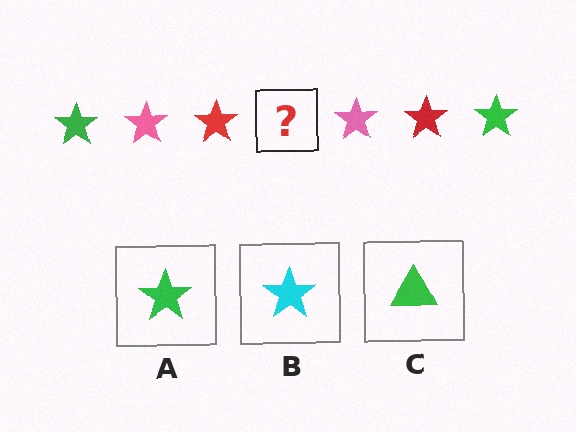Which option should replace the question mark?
Option A.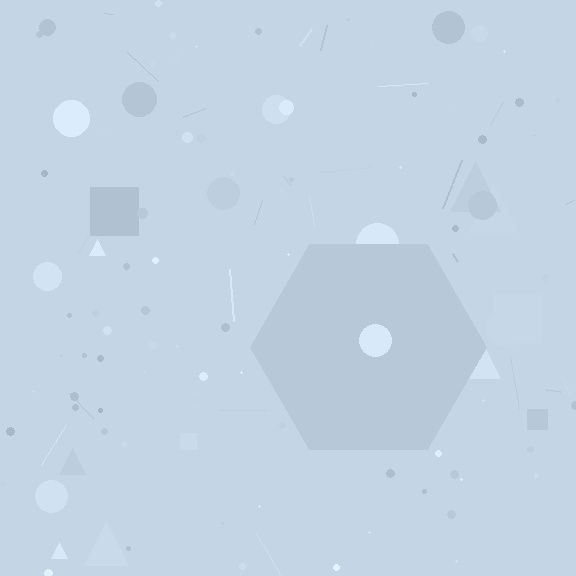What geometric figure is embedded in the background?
A hexagon is embedded in the background.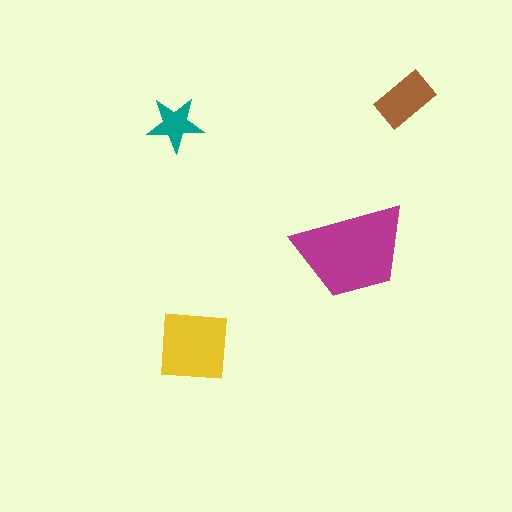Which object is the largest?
The magenta trapezoid.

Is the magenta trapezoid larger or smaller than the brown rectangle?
Larger.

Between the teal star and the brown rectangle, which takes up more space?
The brown rectangle.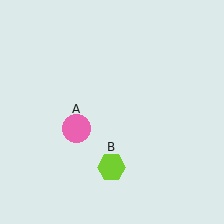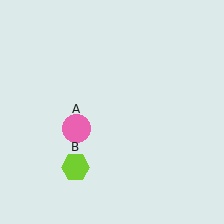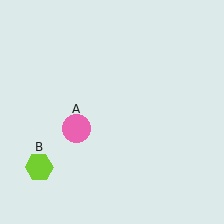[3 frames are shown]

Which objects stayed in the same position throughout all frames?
Pink circle (object A) remained stationary.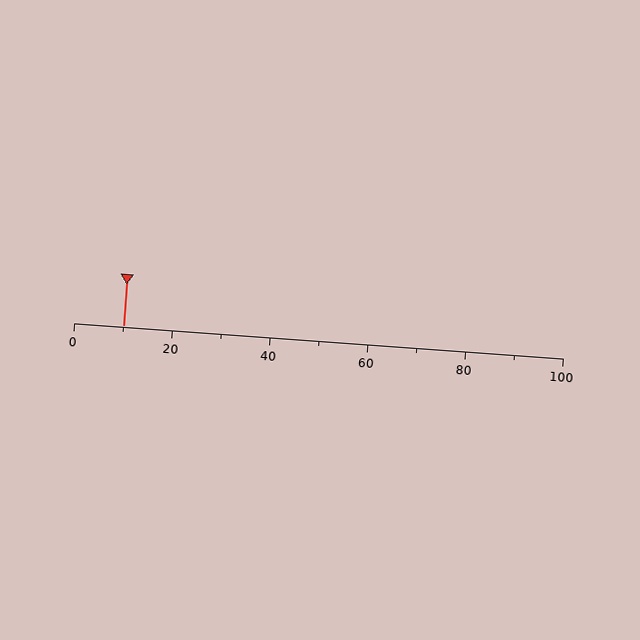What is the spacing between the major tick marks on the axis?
The major ticks are spaced 20 apart.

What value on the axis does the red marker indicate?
The marker indicates approximately 10.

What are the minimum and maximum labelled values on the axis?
The axis runs from 0 to 100.